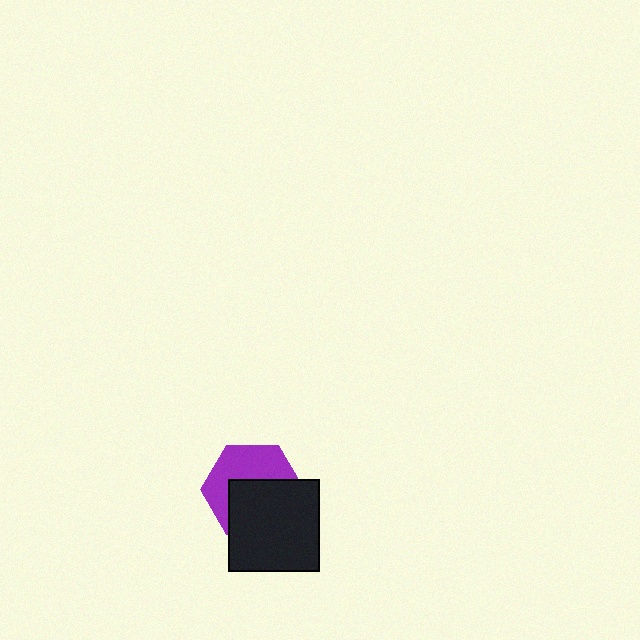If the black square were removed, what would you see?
You would see the complete purple hexagon.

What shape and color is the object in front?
The object in front is a black square.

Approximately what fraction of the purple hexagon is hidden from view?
Roughly 52% of the purple hexagon is hidden behind the black square.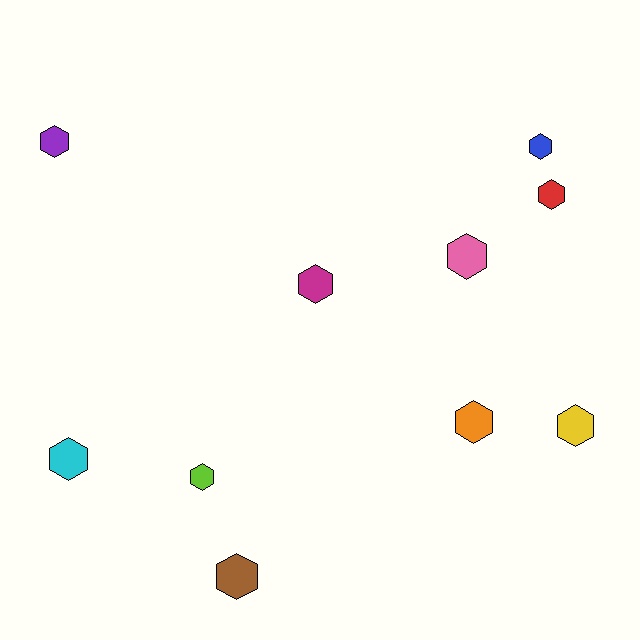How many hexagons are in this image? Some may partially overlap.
There are 10 hexagons.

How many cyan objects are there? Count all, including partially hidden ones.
There is 1 cyan object.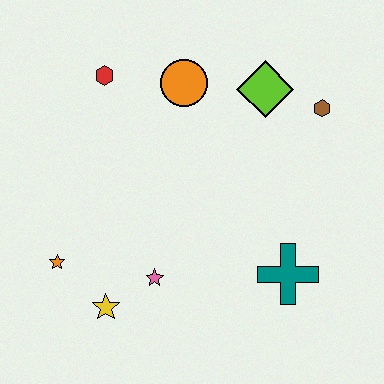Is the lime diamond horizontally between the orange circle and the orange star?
No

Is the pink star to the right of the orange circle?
No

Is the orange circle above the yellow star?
Yes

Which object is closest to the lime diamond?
The brown hexagon is closest to the lime diamond.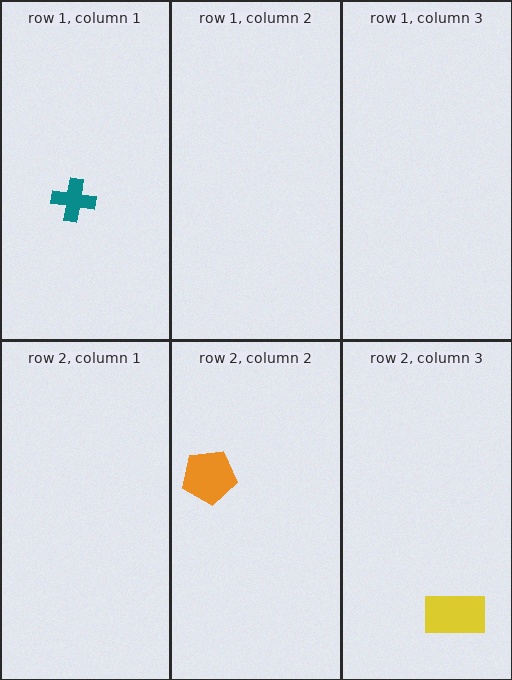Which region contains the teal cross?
The row 1, column 1 region.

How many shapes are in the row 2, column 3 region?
1.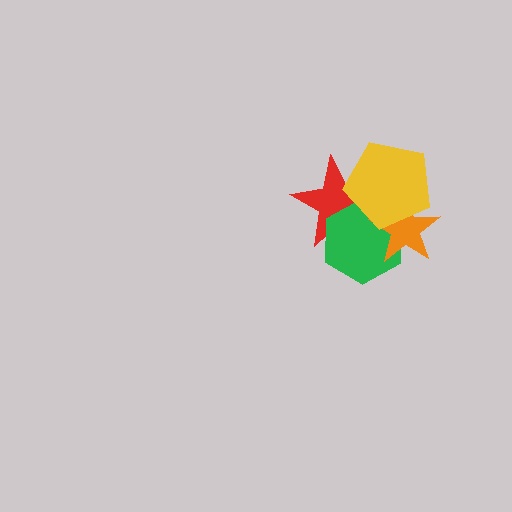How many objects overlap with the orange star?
3 objects overlap with the orange star.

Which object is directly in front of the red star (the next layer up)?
The green hexagon is directly in front of the red star.